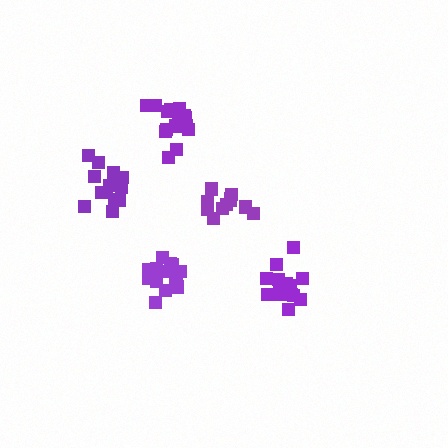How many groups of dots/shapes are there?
There are 5 groups.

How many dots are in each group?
Group 1: 17 dots, Group 2: 11 dots, Group 3: 15 dots, Group 4: 15 dots, Group 5: 13 dots (71 total).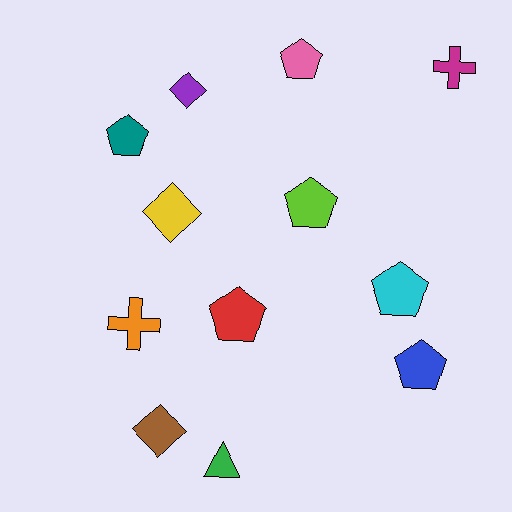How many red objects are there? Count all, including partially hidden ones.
There is 1 red object.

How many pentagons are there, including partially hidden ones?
There are 6 pentagons.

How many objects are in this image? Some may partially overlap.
There are 12 objects.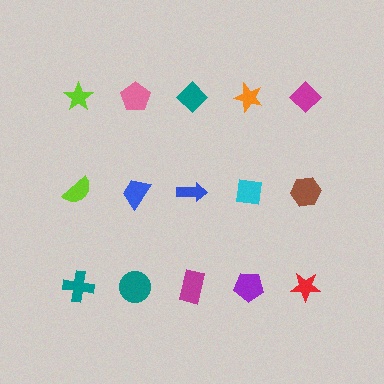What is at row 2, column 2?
A blue trapezoid.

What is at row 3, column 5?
A red star.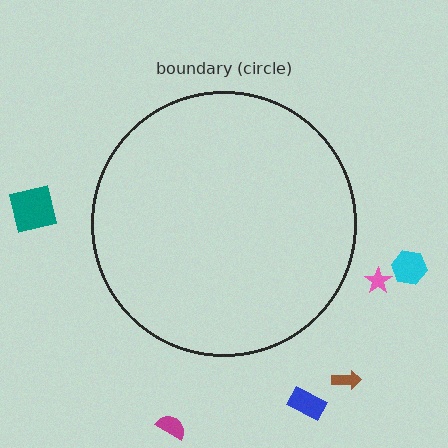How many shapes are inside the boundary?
0 inside, 6 outside.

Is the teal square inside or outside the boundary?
Outside.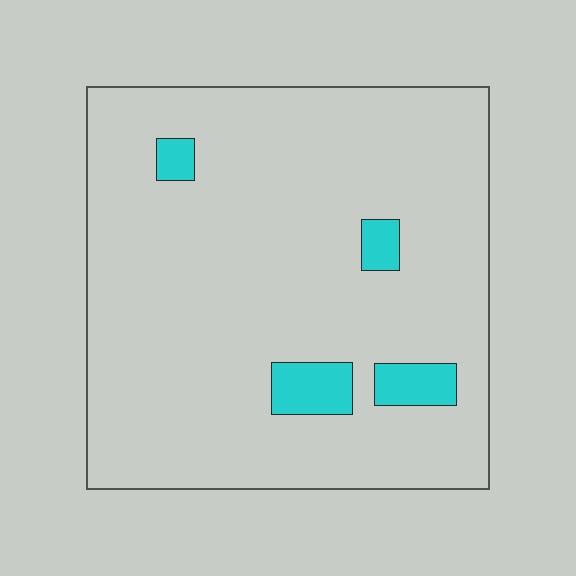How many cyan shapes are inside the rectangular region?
4.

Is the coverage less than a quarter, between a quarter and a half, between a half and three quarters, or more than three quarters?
Less than a quarter.